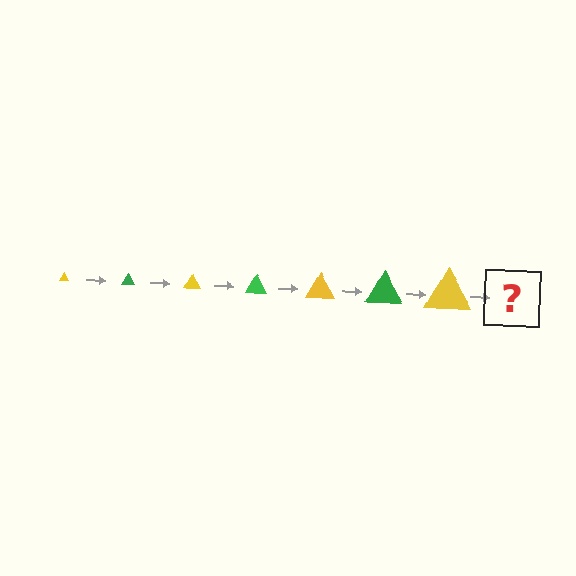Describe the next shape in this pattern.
It should be a green triangle, larger than the previous one.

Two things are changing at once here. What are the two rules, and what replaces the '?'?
The two rules are that the triangle grows larger each step and the color cycles through yellow and green. The '?' should be a green triangle, larger than the previous one.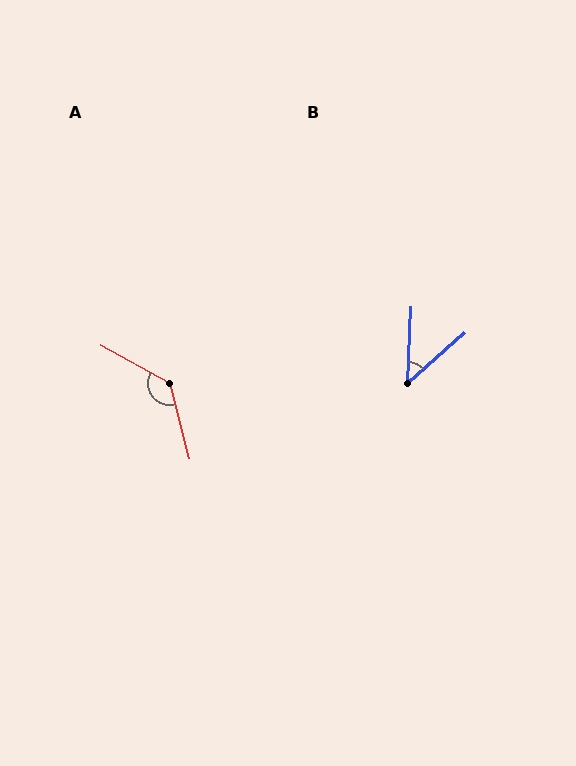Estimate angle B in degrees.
Approximately 47 degrees.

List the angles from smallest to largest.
B (47°), A (133°).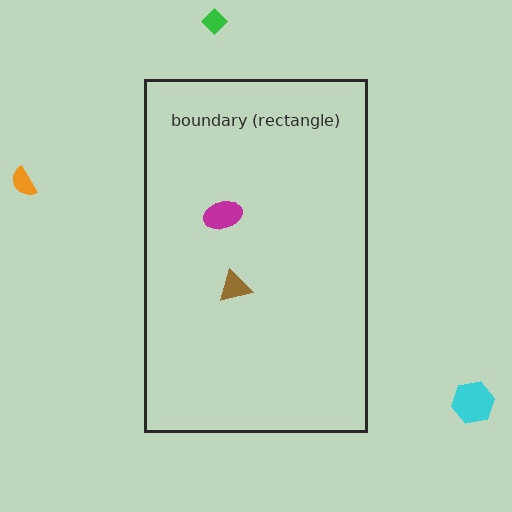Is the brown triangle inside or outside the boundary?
Inside.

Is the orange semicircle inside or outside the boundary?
Outside.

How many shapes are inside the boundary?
2 inside, 3 outside.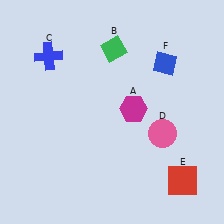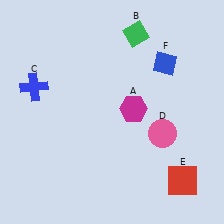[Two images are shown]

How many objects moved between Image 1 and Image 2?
2 objects moved between the two images.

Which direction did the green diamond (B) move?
The green diamond (B) moved right.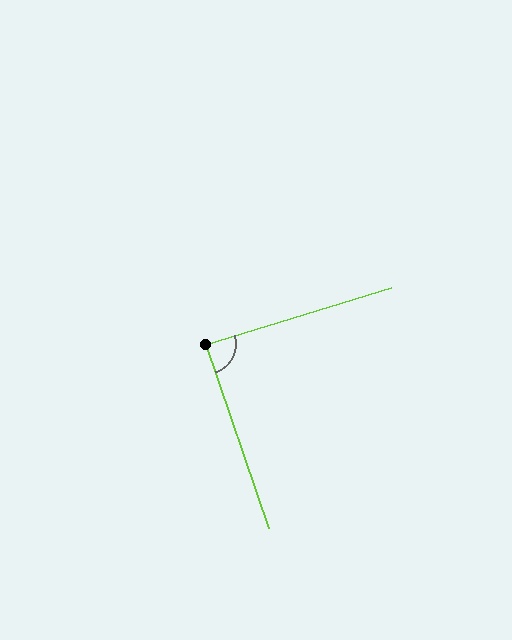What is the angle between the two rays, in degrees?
Approximately 88 degrees.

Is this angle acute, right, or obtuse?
It is approximately a right angle.